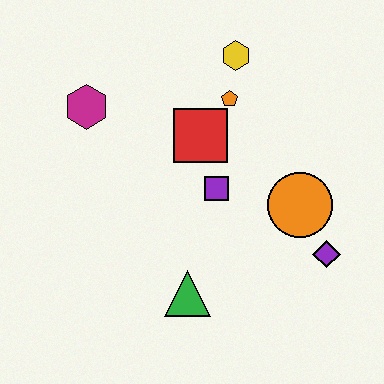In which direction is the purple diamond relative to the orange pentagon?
The purple diamond is below the orange pentagon.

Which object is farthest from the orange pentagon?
The green triangle is farthest from the orange pentagon.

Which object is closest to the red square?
The orange pentagon is closest to the red square.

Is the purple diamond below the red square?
Yes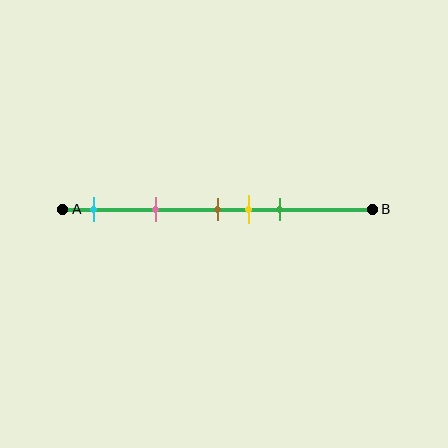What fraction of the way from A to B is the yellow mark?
The yellow mark is approximately 60% (0.6) of the way from A to B.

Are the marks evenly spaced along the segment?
No, the marks are not evenly spaced.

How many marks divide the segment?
There are 5 marks dividing the segment.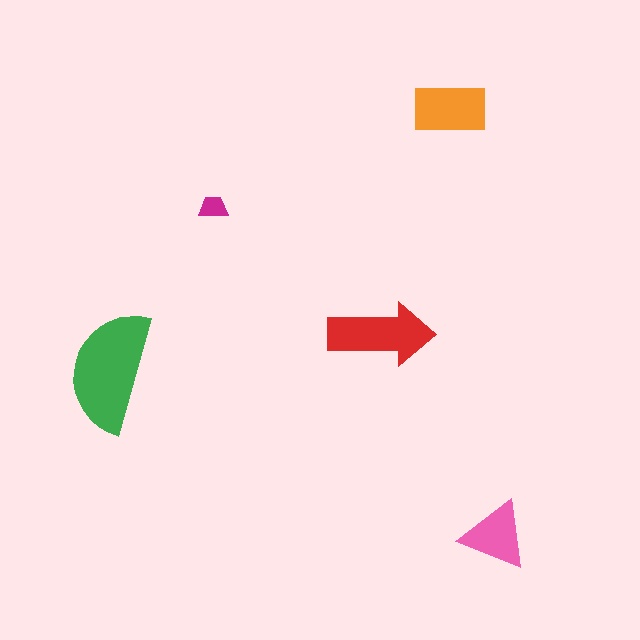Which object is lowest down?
The pink triangle is bottommost.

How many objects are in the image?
There are 5 objects in the image.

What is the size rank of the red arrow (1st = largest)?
2nd.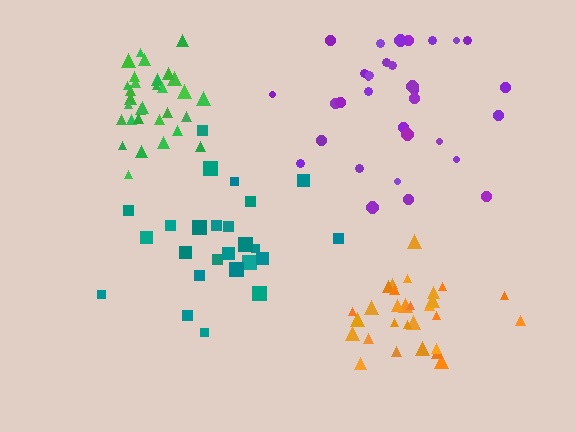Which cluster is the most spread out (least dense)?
Teal.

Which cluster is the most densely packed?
Green.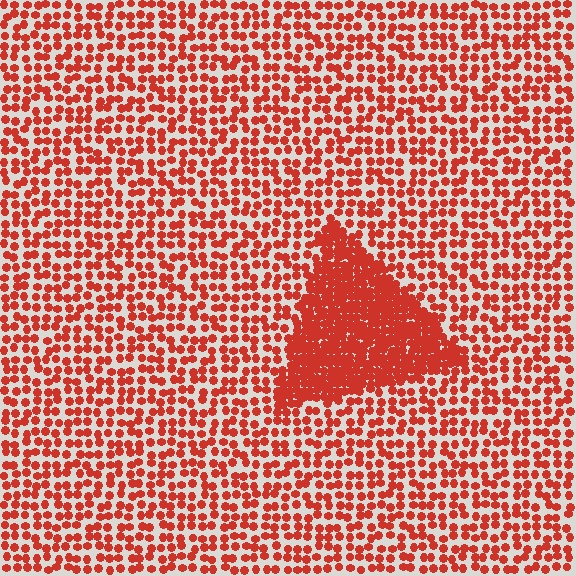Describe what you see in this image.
The image contains small red elements arranged at two different densities. A triangle-shaped region is visible where the elements are more densely packed than the surrounding area.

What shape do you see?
I see a triangle.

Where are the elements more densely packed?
The elements are more densely packed inside the triangle boundary.